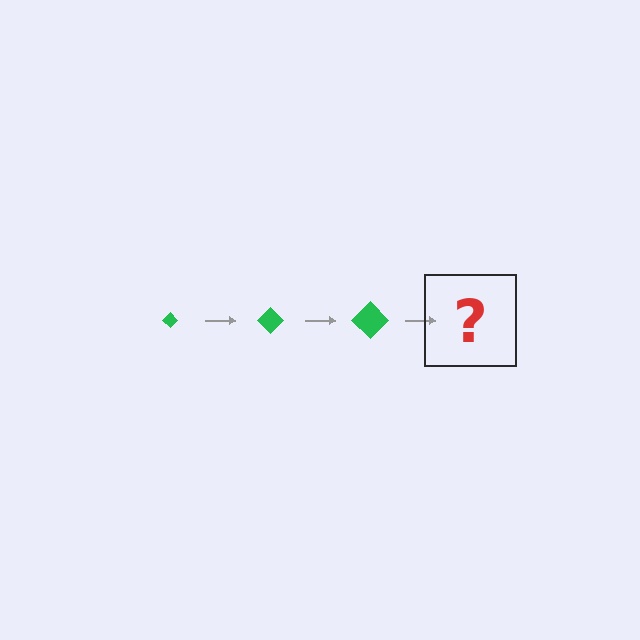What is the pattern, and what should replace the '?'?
The pattern is that the diamond gets progressively larger each step. The '?' should be a green diamond, larger than the previous one.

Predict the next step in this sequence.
The next step is a green diamond, larger than the previous one.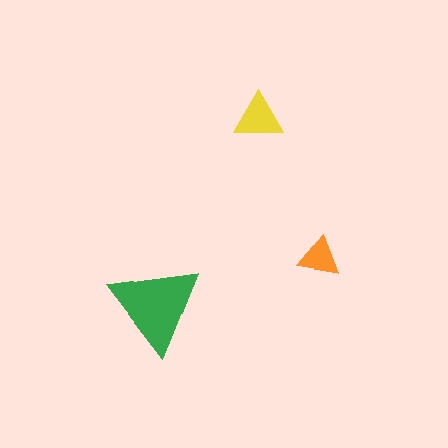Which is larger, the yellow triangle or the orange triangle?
The yellow one.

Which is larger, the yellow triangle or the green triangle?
The green one.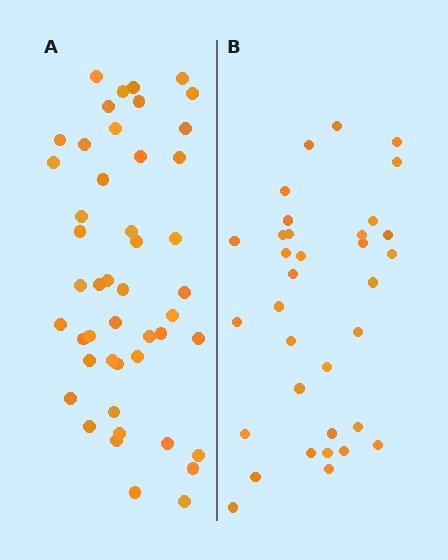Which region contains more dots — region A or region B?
Region A (the left region) has more dots.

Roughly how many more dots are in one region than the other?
Region A has approximately 15 more dots than region B.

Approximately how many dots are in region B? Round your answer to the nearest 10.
About 30 dots. (The exact count is 34, which rounds to 30.)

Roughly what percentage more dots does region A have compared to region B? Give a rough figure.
About 40% more.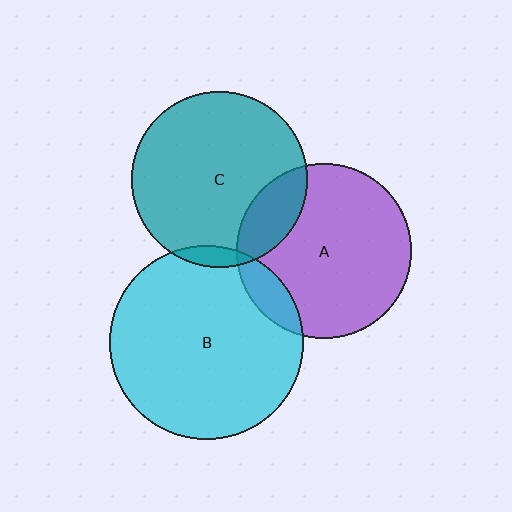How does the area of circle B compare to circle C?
Approximately 1.2 times.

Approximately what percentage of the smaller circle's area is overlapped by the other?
Approximately 15%.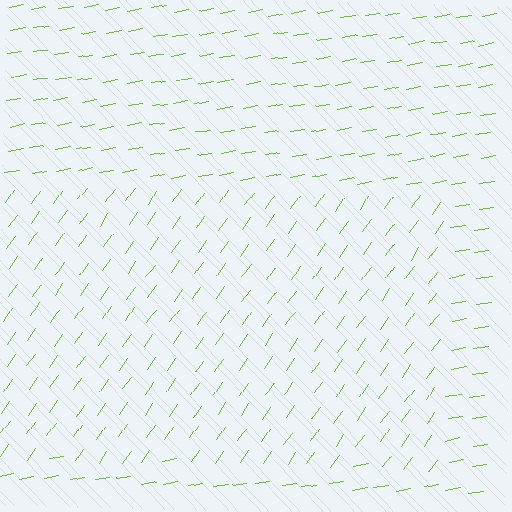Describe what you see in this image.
The image is filled with small lime line segments. A rectangle region in the image has lines oriented differently from the surrounding lines, creating a visible texture boundary.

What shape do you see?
I see a rectangle.